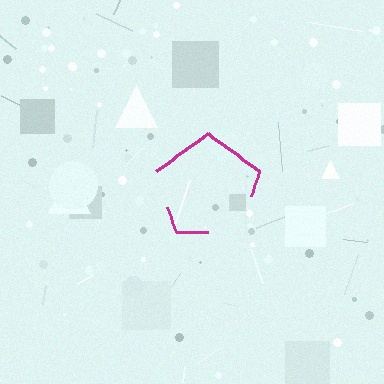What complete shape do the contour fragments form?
The contour fragments form a pentagon.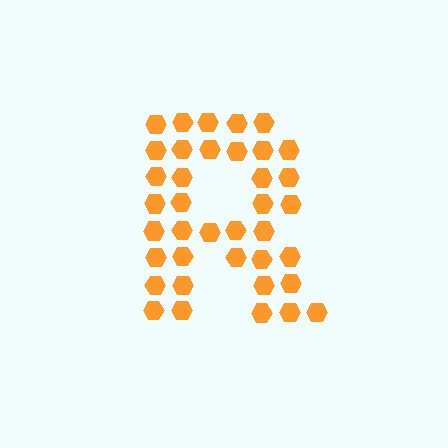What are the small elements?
The small elements are hexagons.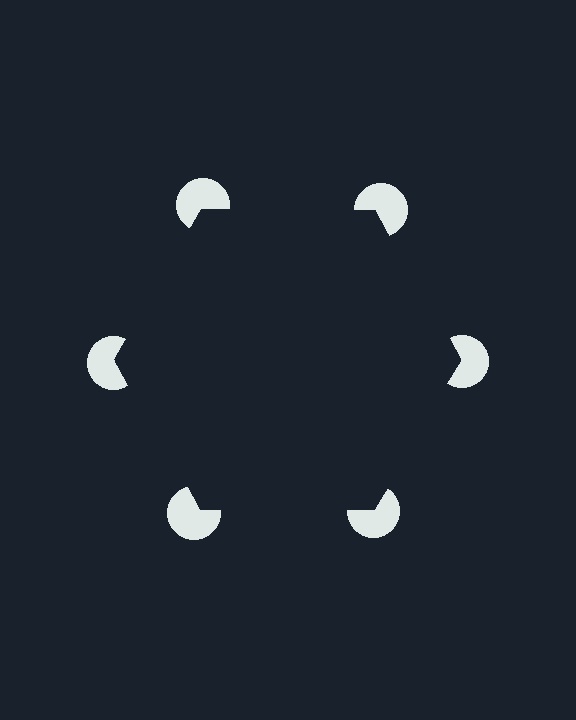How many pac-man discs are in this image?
There are 6 — one at each vertex of the illusory hexagon.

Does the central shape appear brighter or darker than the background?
It typically appears slightly darker than the background, even though no actual brightness change is drawn.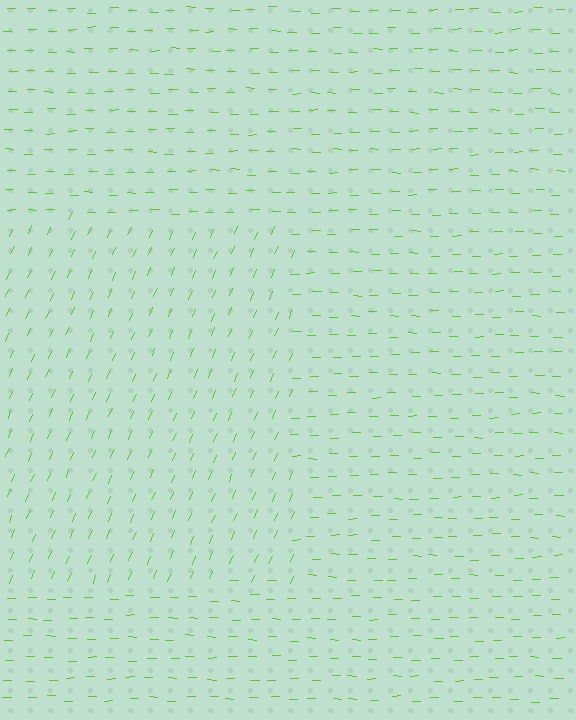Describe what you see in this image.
The image is filled with small lime line segments. A rectangle region in the image has lines oriented differently from the surrounding lines, creating a visible texture boundary.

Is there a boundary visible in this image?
Yes, there is a texture boundary formed by a change in line orientation.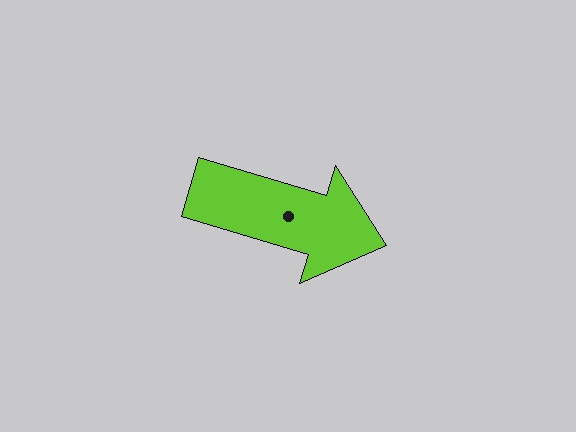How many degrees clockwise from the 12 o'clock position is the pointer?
Approximately 107 degrees.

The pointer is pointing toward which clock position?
Roughly 4 o'clock.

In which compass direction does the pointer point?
East.